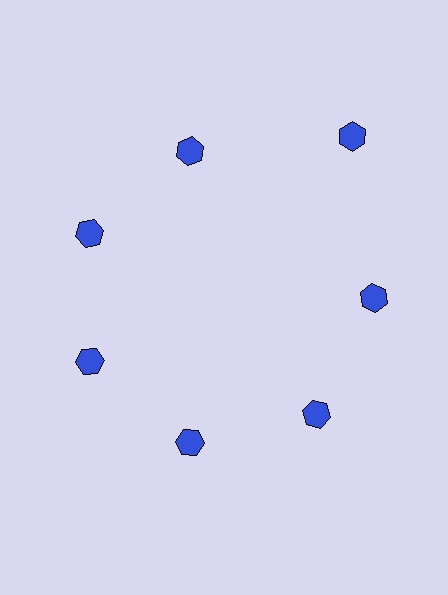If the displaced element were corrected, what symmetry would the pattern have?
It would have 7-fold rotational symmetry — the pattern would map onto itself every 51 degrees.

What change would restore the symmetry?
The symmetry would be restored by moving it inward, back onto the ring so that all 7 hexagons sit at equal angles and equal distance from the center.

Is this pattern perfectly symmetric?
No. The 7 blue hexagons are arranged in a ring, but one element near the 1 o'clock position is pushed outward from the center, breaking the 7-fold rotational symmetry.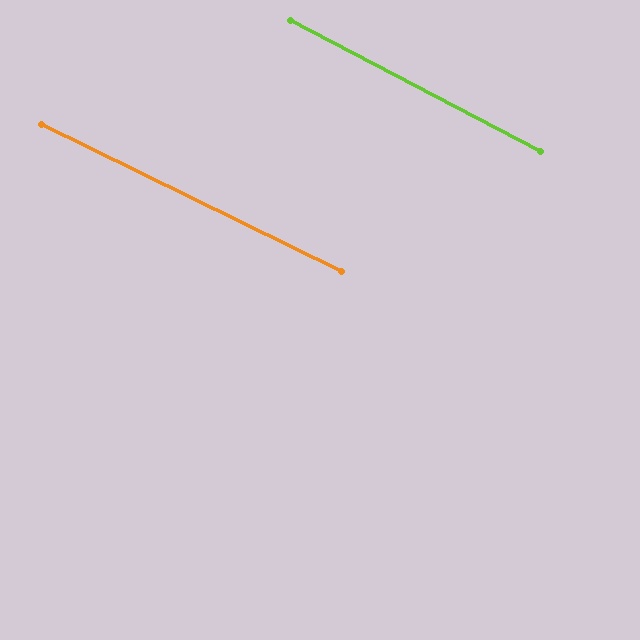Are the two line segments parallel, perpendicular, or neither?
Parallel — their directions differ by only 1.5°.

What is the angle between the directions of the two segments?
Approximately 2 degrees.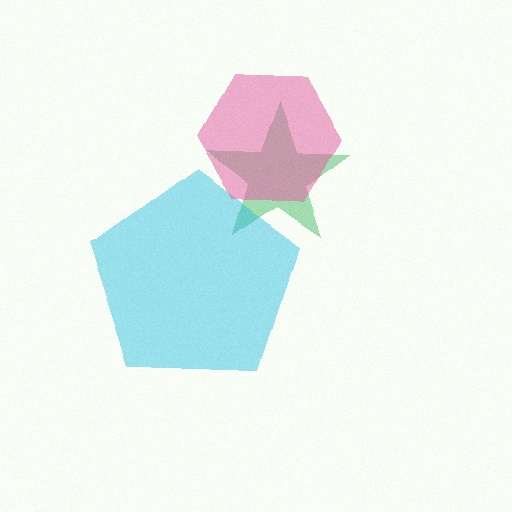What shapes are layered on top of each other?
The layered shapes are: a green star, a cyan pentagon, a pink hexagon.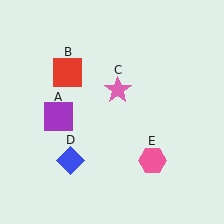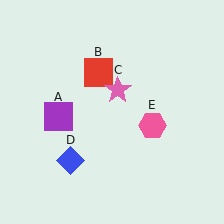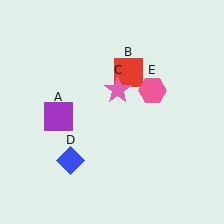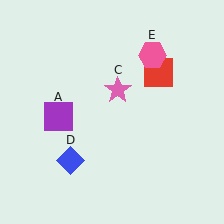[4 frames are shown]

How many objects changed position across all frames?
2 objects changed position: red square (object B), pink hexagon (object E).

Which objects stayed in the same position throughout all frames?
Purple square (object A) and pink star (object C) and blue diamond (object D) remained stationary.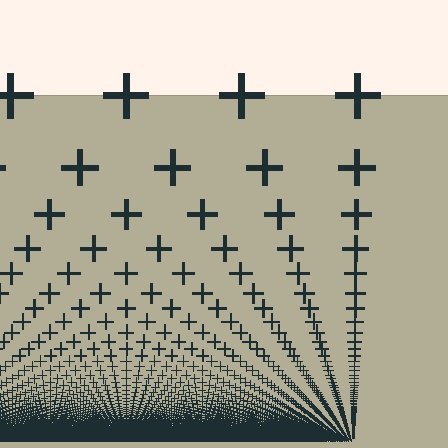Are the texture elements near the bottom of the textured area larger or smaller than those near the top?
Smaller. The gradient is inverted — elements near the bottom are smaller and denser.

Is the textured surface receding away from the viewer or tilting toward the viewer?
The surface appears to tilt toward the viewer. Texture elements get larger and sparser toward the top.